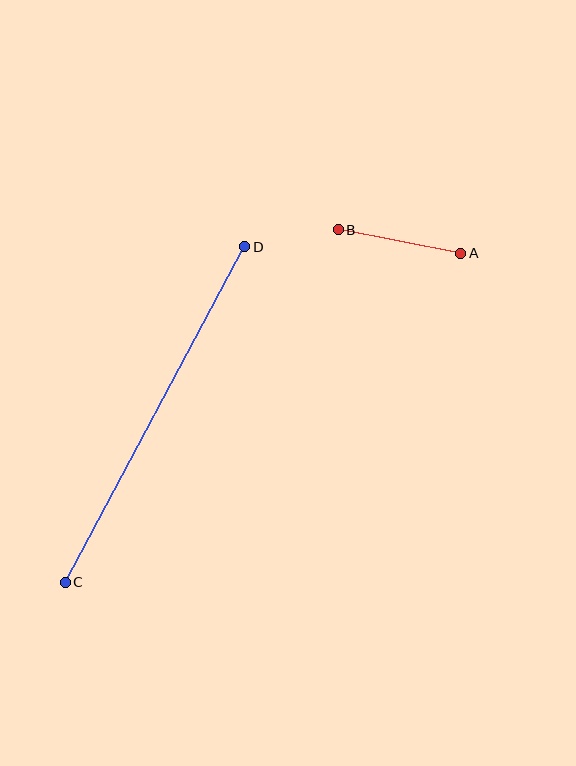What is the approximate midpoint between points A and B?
The midpoint is at approximately (400, 242) pixels.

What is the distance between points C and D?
The distance is approximately 380 pixels.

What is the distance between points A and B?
The distance is approximately 125 pixels.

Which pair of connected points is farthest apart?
Points C and D are farthest apart.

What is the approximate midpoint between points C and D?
The midpoint is at approximately (155, 414) pixels.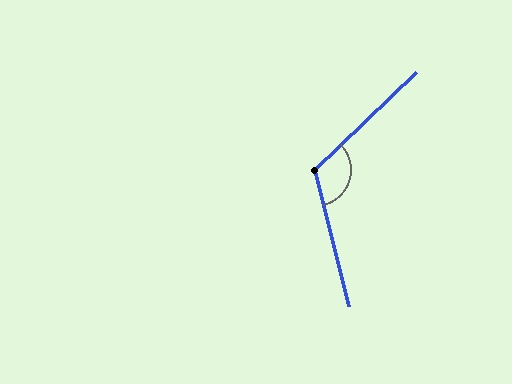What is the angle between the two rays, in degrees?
Approximately 120 degrees.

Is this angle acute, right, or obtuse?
It is obtuse.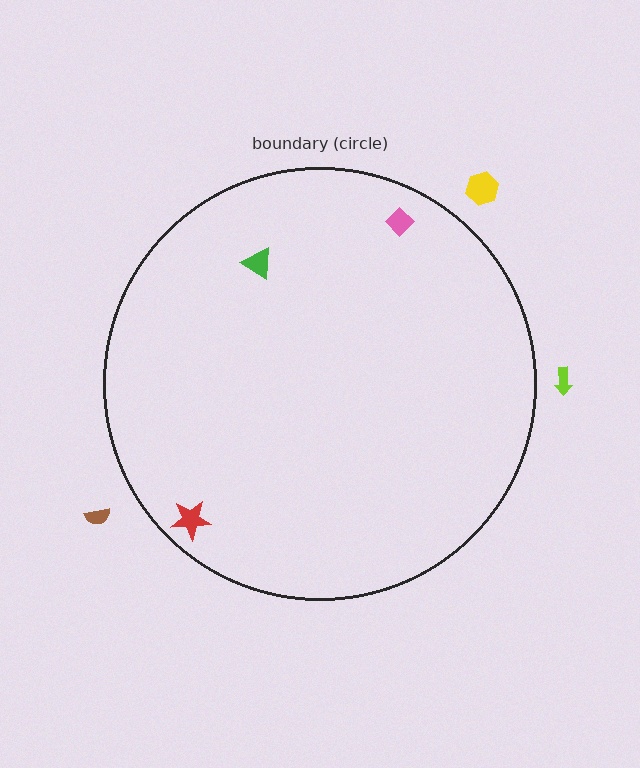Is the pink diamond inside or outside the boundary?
Inside.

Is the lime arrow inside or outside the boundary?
Outside.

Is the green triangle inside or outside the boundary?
Inside.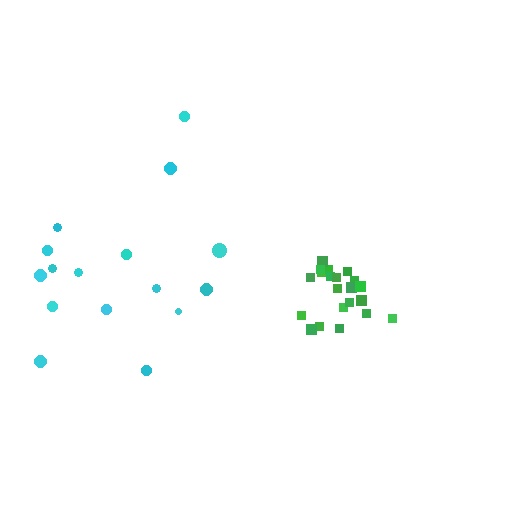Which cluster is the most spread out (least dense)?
Cyan.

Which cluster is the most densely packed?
Green.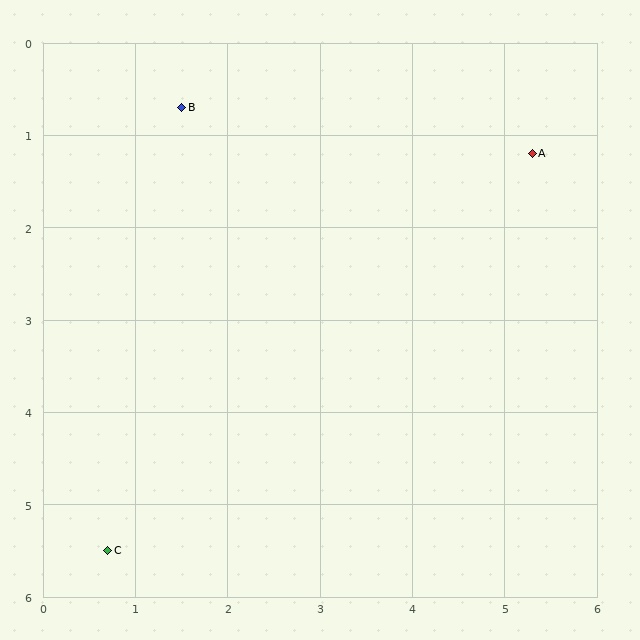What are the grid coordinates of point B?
Point B is at approximately (1.5, 0.7).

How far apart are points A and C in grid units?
Points A and C are about 6.3 grid units apart.